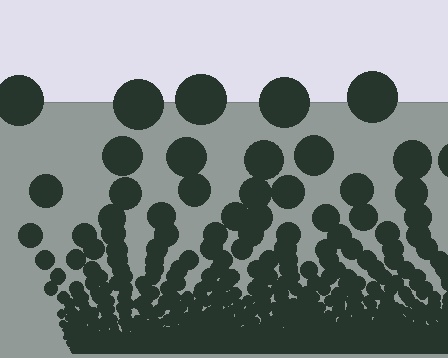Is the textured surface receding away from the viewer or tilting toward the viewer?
The surface appears to tilt toward the viewer. Texture elements get larger and sparser toward the top.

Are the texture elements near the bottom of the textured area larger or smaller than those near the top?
Smaller. The gradient is inverted — elements near the bottom are smaller and denser.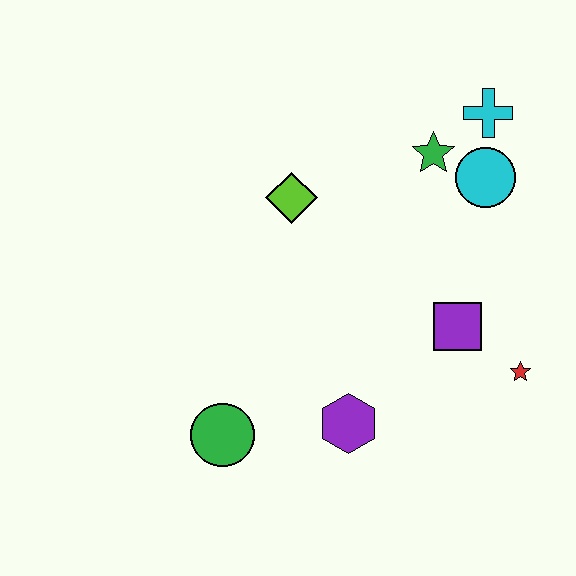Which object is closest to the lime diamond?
The green star is closest to the lime diamond.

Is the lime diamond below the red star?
No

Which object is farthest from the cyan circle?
The green circle is farthest from the cyan circle.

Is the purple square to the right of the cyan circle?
No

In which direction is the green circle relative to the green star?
The green circle is below the green star.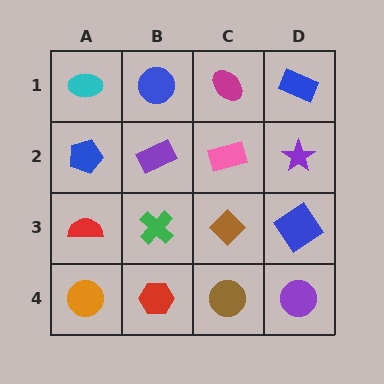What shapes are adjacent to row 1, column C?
A pink rectangle (row 2, column C), a blue circle (row 1, column B), a blue rectangle (row 1, column D).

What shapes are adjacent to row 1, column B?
A purple rectangle (row 2, column B), a cyan ellipse (row 1, column A), a magenta ellipse (row 1, column C).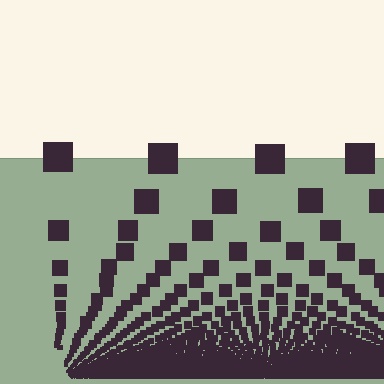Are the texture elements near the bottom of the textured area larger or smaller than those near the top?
Smaller. The gradient is inverted — elements near the bottom are smaller and denser.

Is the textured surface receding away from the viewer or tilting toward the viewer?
The surface appears to tilt toward the viewer. Texture elements get larger and sparser toward the top.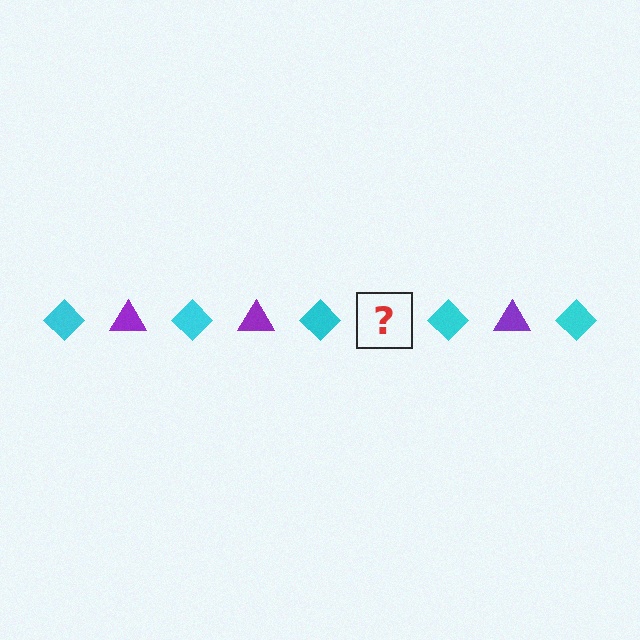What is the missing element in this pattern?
The missing element is a purple triangle.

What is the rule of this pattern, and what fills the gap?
The rule is that the pattern alternates between cyan diamond and purple triangle. The gap should be filled with a purple triangle.